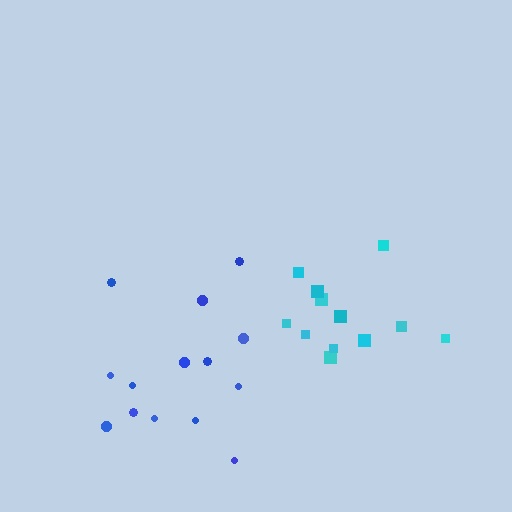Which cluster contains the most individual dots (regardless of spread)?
Blue (14).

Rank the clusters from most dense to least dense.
cyan, blue.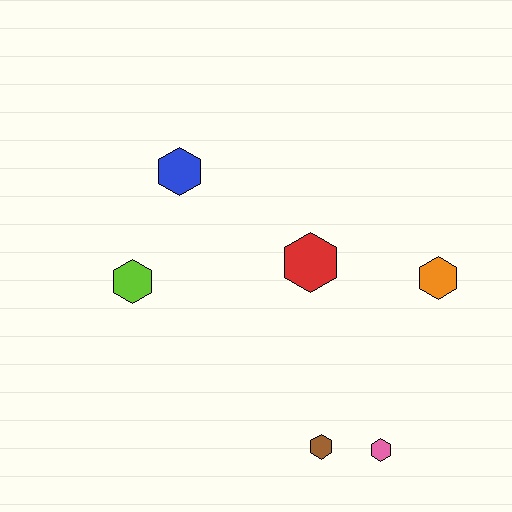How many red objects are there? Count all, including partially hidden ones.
There is 1 red object.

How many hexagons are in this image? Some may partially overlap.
There are 6 hexagons.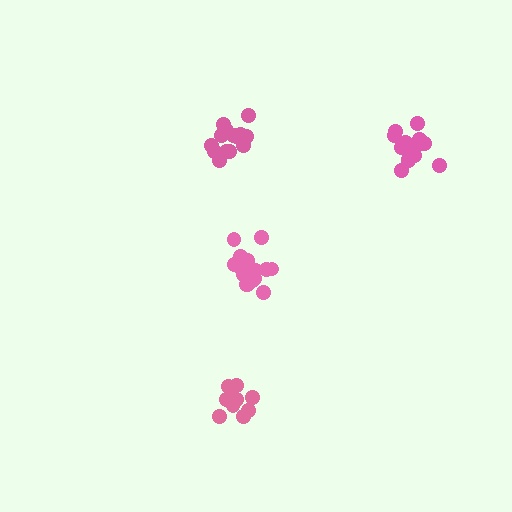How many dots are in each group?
Group 1: 16 dots, Group 2: 10 dots, Group 3: 15 dots, Group 4: 14 dots (55 total).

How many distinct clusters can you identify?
There are 4 distinct clusters.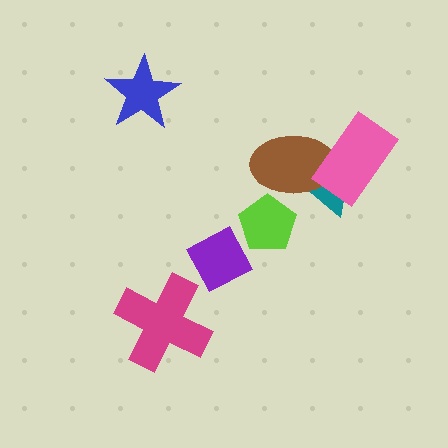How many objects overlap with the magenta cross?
0 objects overlap with the magenta cross.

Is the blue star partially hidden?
No, no other shape covers it.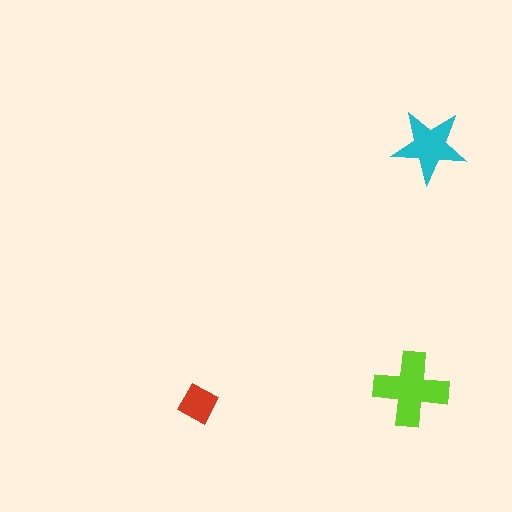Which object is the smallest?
The red square.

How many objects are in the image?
There are 3 objects in the image.